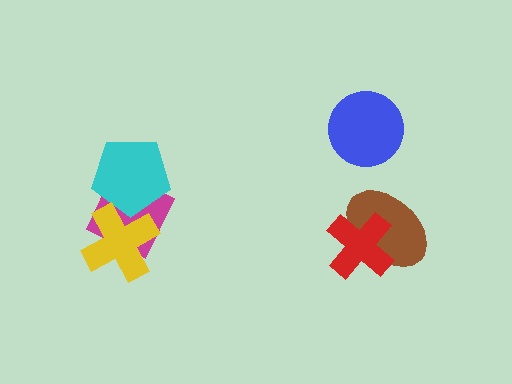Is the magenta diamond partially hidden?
Yes, it is partially covered by another shape.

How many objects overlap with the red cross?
1 object overlaps with the red cross.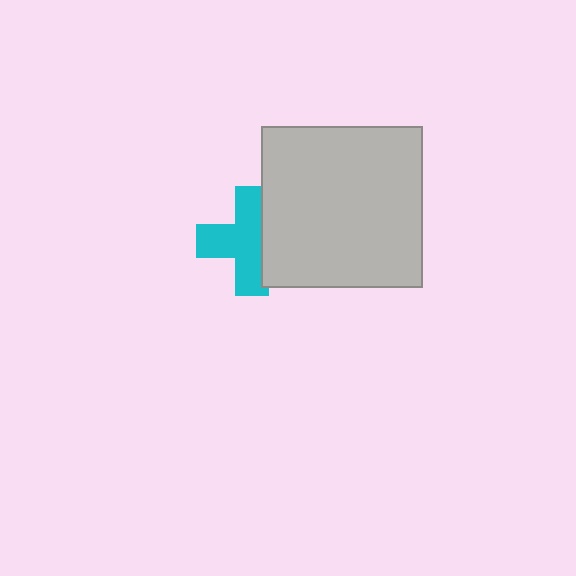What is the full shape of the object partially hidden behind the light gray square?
The partially hidden object is a cyan cross.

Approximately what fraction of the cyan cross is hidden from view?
Roughly 33% of the cyan cross is hidden behind the light gray square.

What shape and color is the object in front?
The object in front is a light gray square.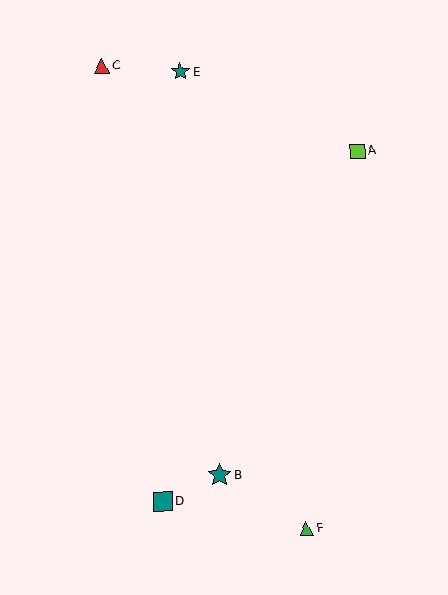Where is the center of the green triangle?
The center of the green triangle is at (306, 529).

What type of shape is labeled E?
Shape E is a teal star.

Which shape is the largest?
The teal star (labeled B) is the largest.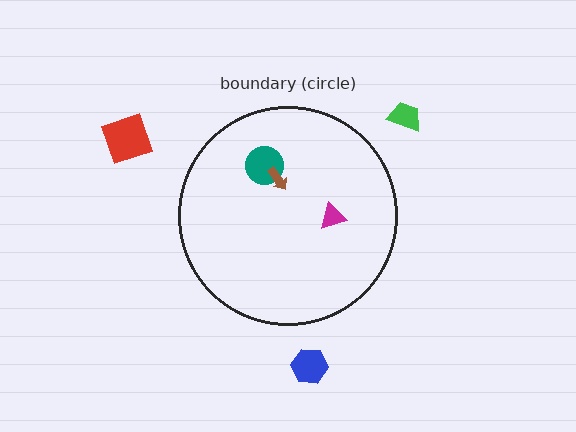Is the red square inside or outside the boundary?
Outside.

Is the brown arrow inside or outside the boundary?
Inside.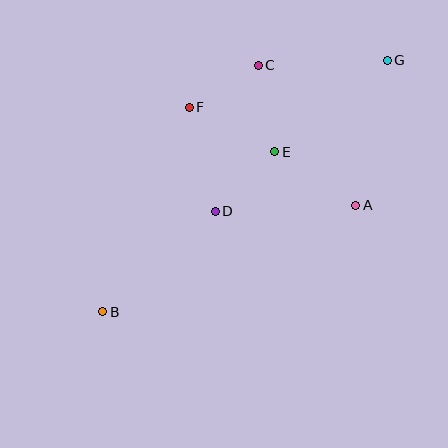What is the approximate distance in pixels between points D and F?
The distance between D and F is approximately 107 pixels.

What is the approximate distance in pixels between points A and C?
The distance between A and C is approximately 170 pixels.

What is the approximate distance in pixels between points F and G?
The distance between F and G is approximately 204 pixels.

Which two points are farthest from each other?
Points B and G are farthest from each other.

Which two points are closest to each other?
Points C and F are closest to each other.